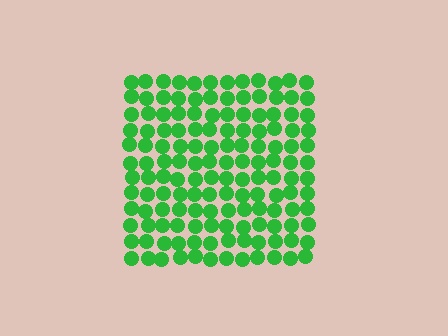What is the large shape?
The large shape is a square.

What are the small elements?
The small elements are circles.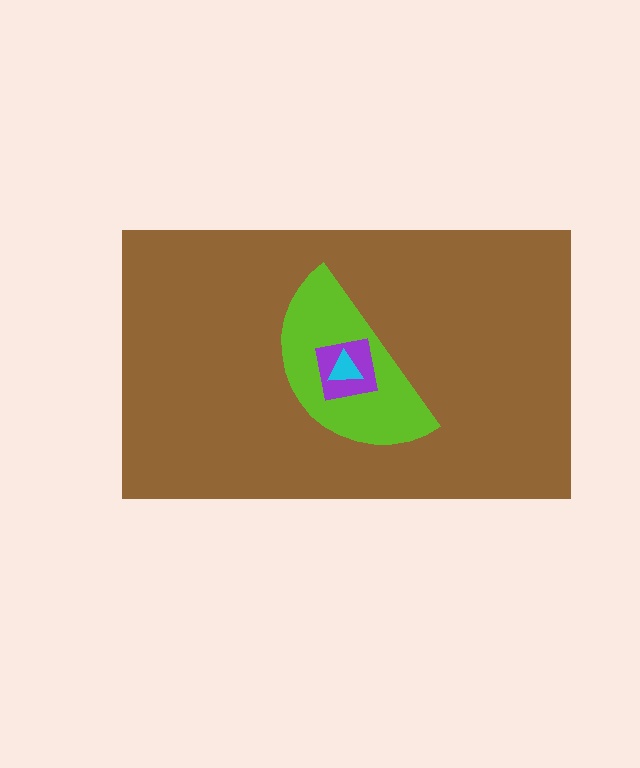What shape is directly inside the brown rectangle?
The lime semicircle.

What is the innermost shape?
The cyan triangle.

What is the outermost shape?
The brown rectangle.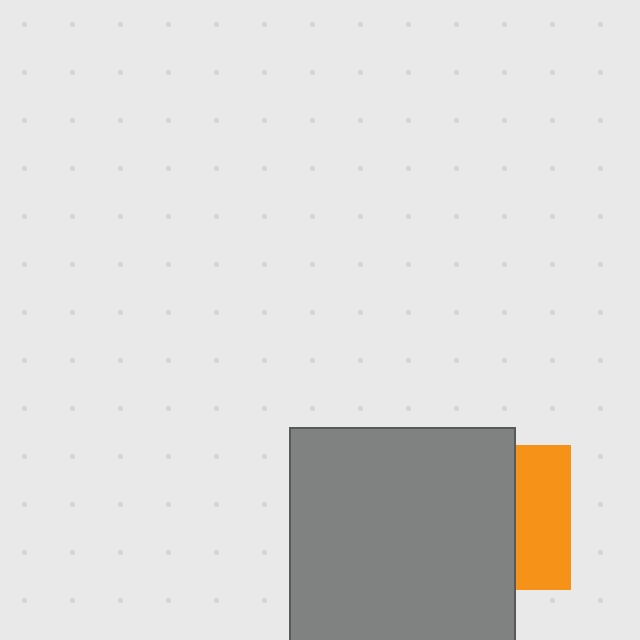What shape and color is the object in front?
The object in front is a gray square.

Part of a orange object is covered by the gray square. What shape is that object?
It is a square.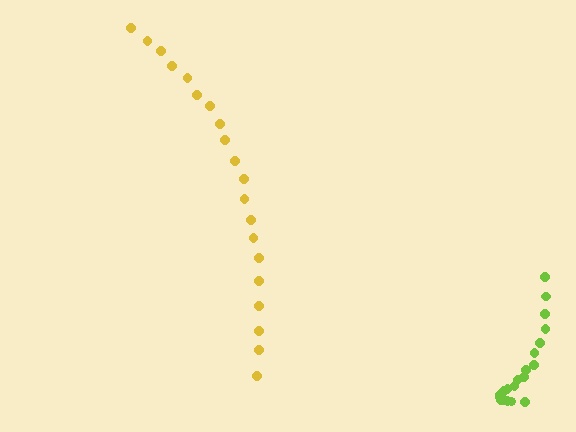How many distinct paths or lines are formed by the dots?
There are 2 distinct paths.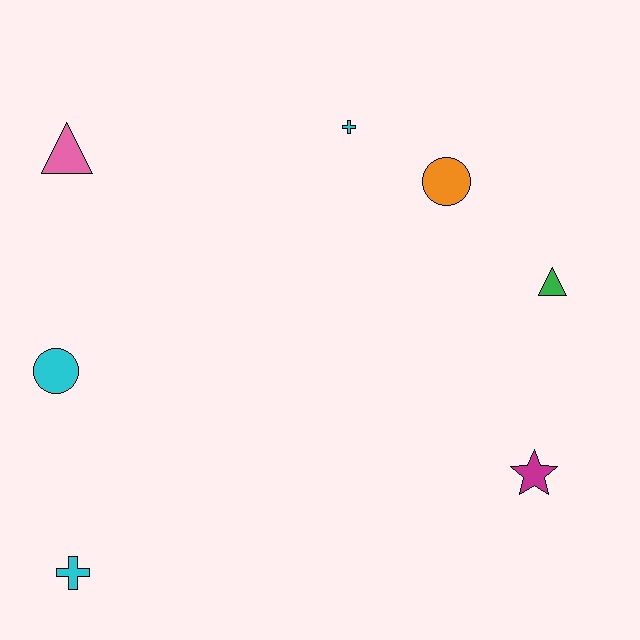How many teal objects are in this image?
There are no teal objects.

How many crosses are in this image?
There are 2 crosses.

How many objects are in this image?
There are 7 objects.